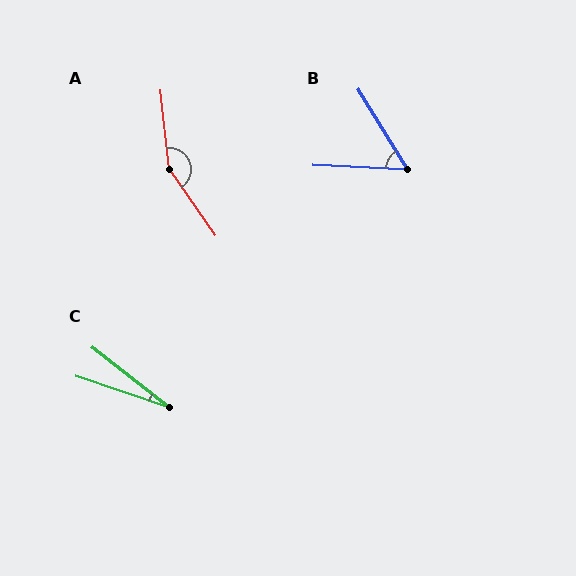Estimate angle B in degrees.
Approximately 56 degrees.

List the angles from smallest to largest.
C (19°), B (56°), A (152°).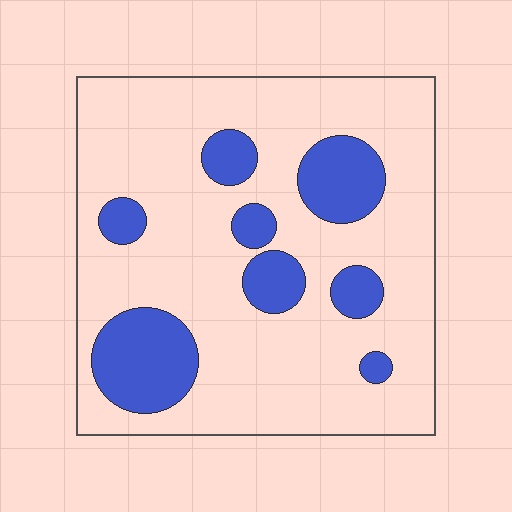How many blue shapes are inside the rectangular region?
8.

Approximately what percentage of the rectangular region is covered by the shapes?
Approximately 20%.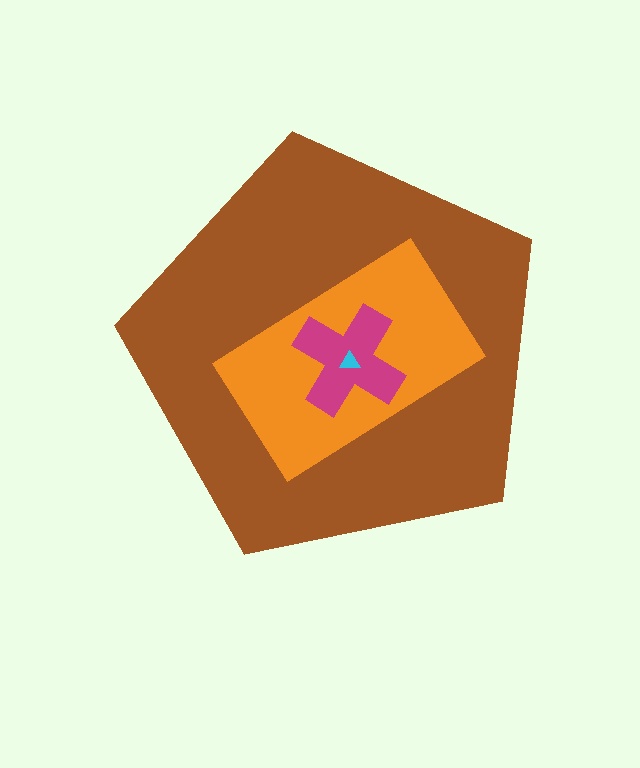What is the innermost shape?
The cyan triangle.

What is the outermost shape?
The brown pentagon.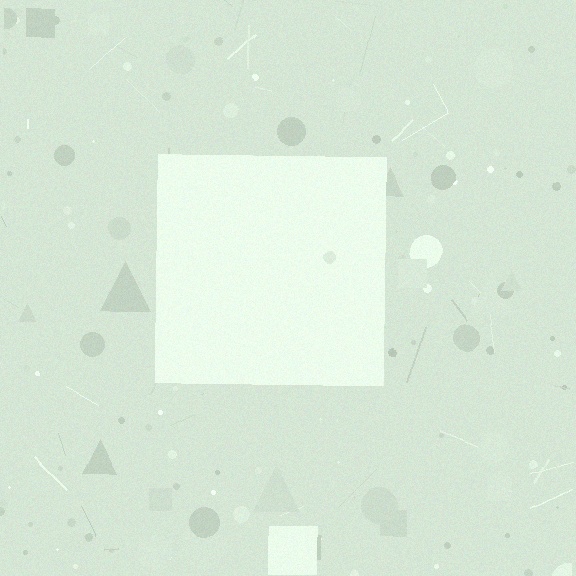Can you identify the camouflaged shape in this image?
The camouflaged shape is a square.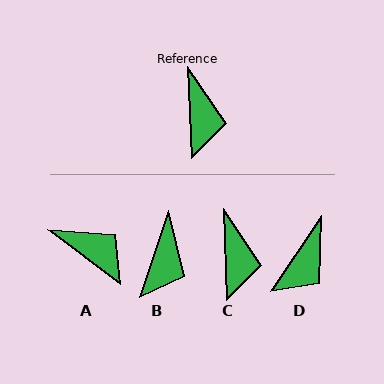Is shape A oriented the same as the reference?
No, it is off by about 51 degrees.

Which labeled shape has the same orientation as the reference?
C.